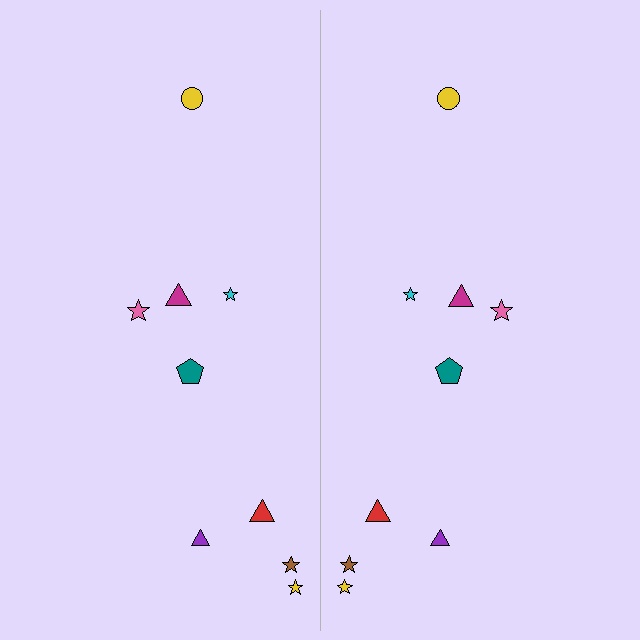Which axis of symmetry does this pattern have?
The pattern has a vertical axis of symmetry running through the center of the image.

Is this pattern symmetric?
Yes, this pattern has bilateral (reflection) symmetry.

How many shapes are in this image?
There are 18 shapes in this image.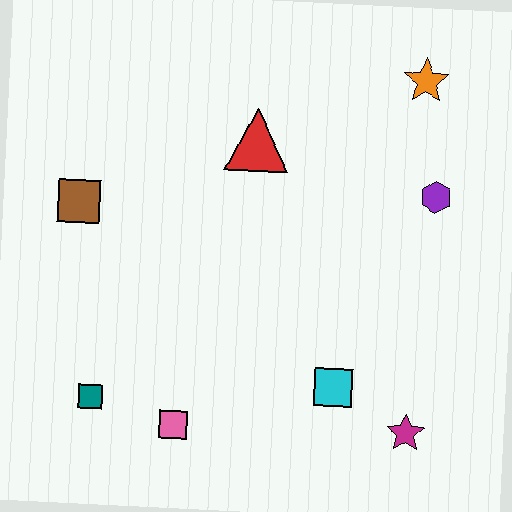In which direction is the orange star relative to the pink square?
The orange star is above the pink square.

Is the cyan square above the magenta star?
Yes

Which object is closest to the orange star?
The purple hexagon is closest to the orange star.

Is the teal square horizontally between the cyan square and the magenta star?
No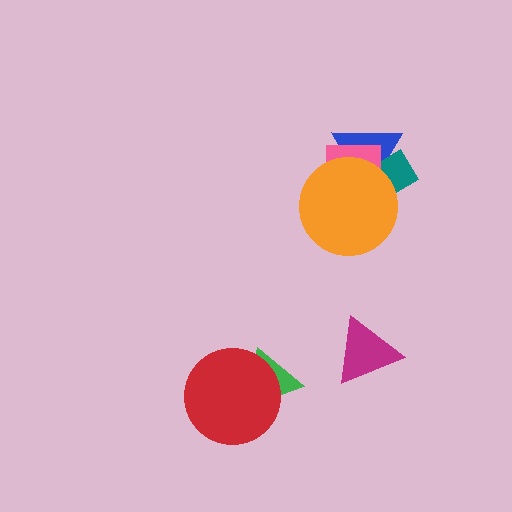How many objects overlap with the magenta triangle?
0 objects overlap with the magenta triangle.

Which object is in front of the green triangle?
The red circle is in front of the green triangle.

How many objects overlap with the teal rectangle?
3 objects overlap with the teal rectangle.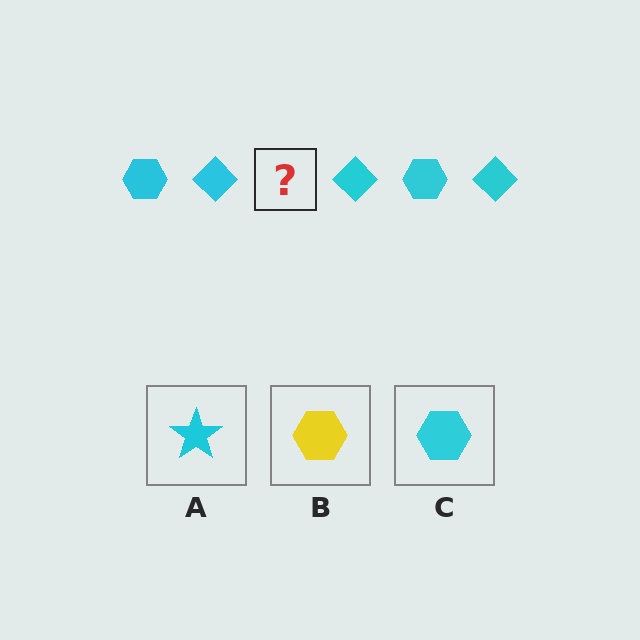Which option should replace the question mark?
Option C.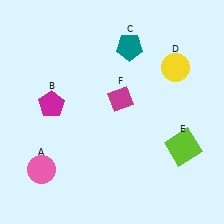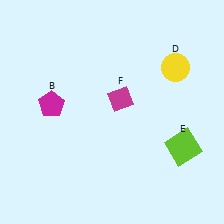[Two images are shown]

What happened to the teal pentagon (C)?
The teal pentagon (C) was removed in Image 2. It was in the top-right area of Image 1.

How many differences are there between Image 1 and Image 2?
There are 2 differences between the two images.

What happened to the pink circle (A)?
The pink circle (A) was removed in Image 2. It was in the bottom-left area of Image 1.